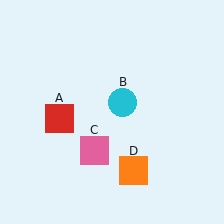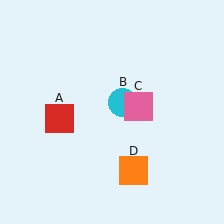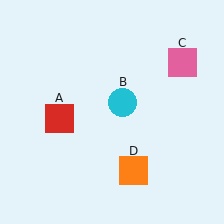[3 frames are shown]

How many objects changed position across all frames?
1 object changed position: pink square (object C).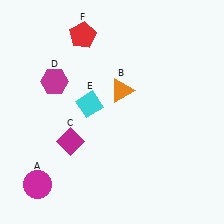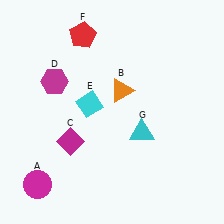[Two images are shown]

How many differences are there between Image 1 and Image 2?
There is 1 difference between the two images.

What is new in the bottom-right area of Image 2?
A cyan triangle (G) was added in the bottom-right area of Image 2.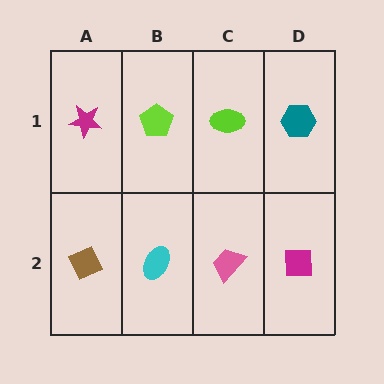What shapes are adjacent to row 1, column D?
A magenta square (row 2, column D), a lime ellipse (row 1, column C).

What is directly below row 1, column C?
A pink trapezoid.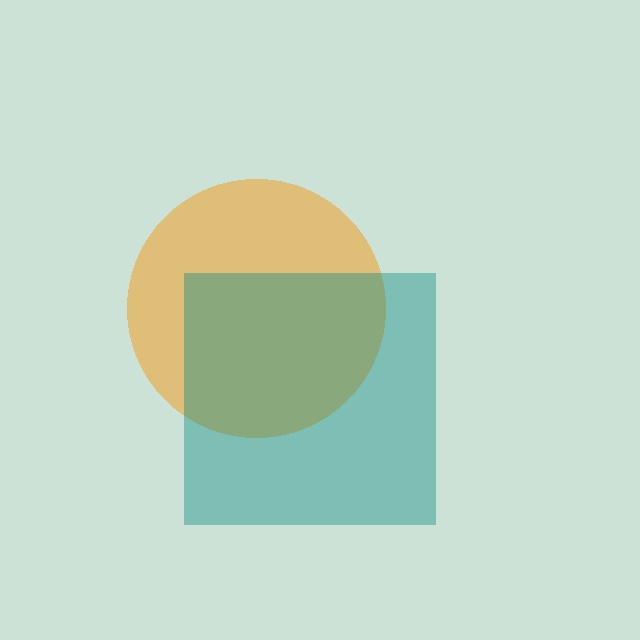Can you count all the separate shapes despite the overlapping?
Yes, there are 2 separate shapes.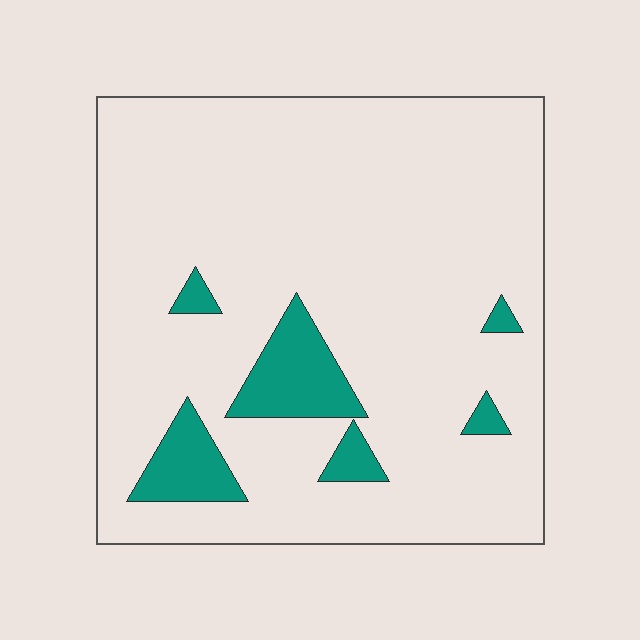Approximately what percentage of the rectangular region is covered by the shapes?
Approximately 10%.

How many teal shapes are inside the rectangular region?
6.